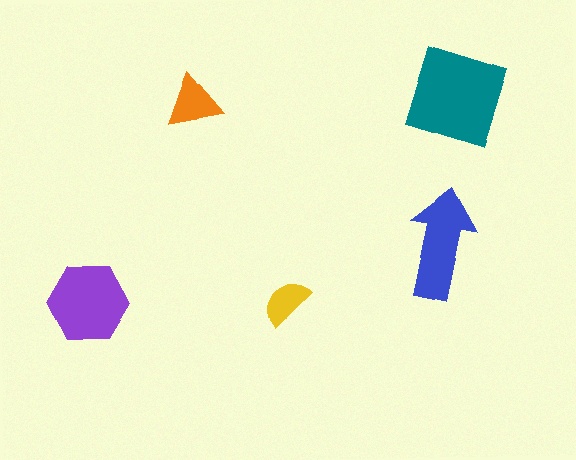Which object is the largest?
The teal square.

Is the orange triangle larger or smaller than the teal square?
Smaller.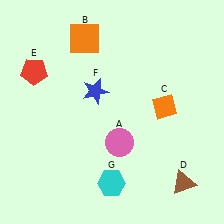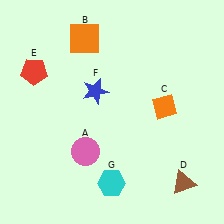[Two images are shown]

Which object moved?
The pink circle (A) moved left.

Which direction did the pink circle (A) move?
The pink circle (A) moved left.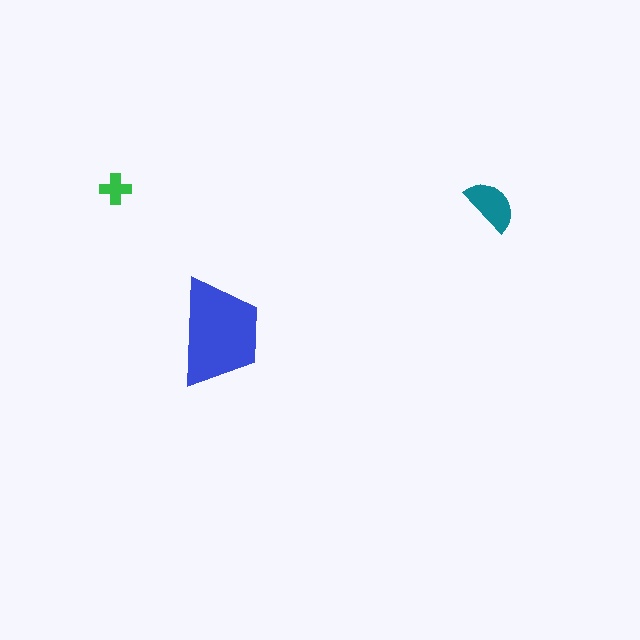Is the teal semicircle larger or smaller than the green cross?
Larger.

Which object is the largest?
The blue trapezoid.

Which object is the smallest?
The green cross.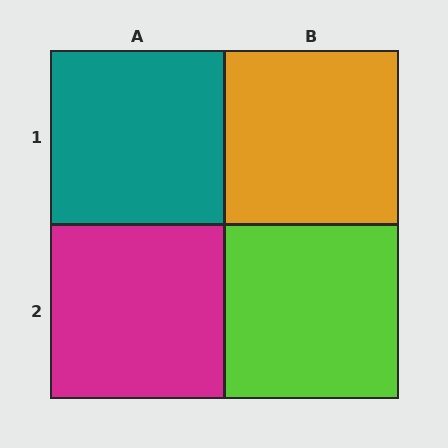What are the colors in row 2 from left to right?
Magenta, lime.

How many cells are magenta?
1 cell is magenta.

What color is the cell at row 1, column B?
Orange.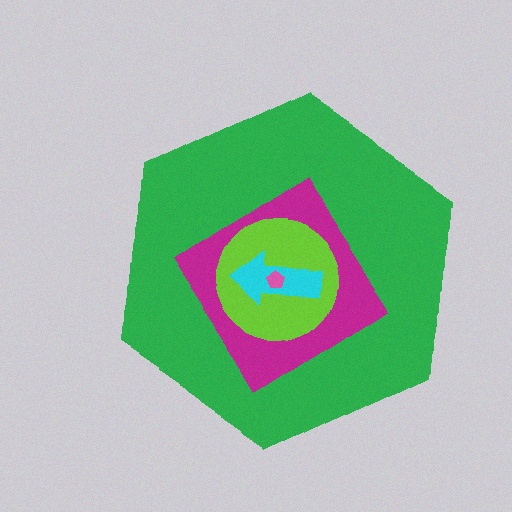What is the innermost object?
The pink pentagon.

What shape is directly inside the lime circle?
The cyan arrow.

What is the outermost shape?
The green hexagon.